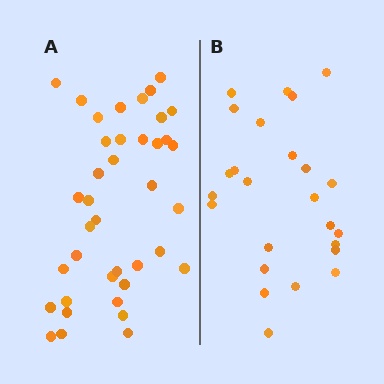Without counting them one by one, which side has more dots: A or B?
Region A (the left region) has more dots.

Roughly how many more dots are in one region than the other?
Region A has approximately 15 more dots than region B.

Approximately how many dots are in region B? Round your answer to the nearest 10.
About 20 dots. (The exact count is 25, which rounds to 20.)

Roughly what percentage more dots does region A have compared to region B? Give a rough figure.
About 55% more.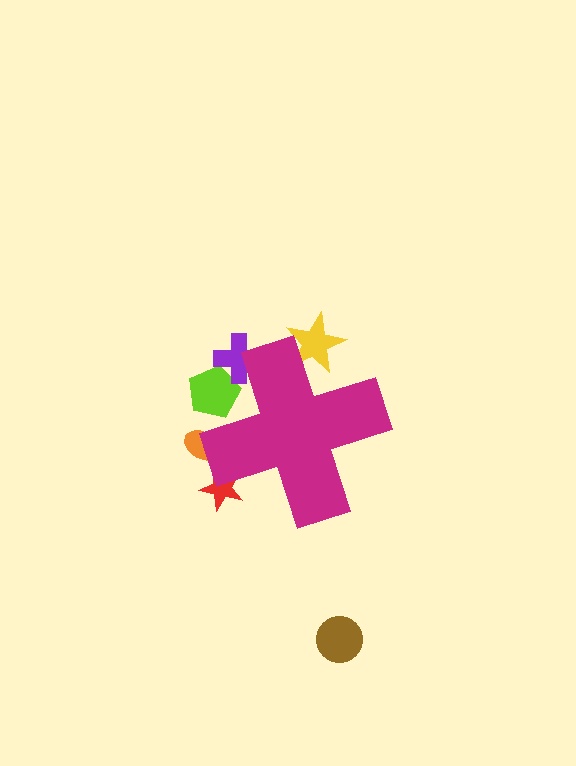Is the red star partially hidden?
Yes, the red star is partially hidden behind the magenta cross.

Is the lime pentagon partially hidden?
Yes, the lime pentagon is partially hidden behind the magenta cross.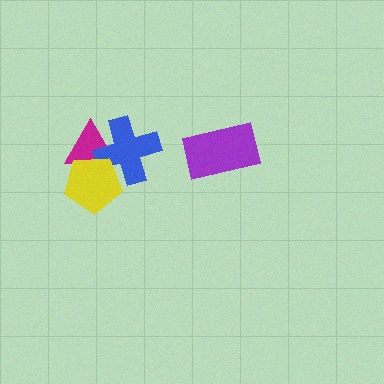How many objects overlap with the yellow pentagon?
2 objects overlap with the yellow pentagon.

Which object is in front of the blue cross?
The yellow pentagon is in front of the blue cross.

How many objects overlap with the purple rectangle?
0 objects overlap with the purple rectangle.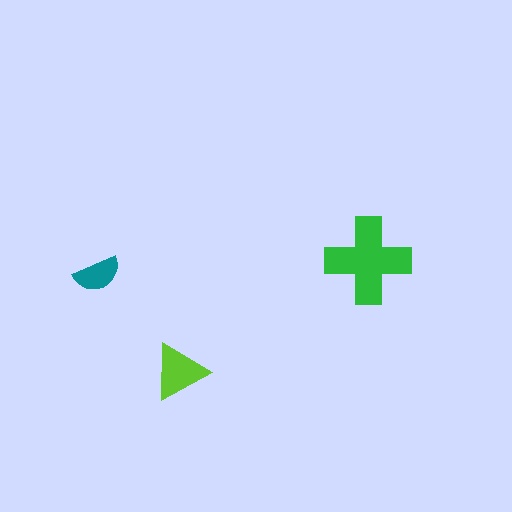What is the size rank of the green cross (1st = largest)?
1st.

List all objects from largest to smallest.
The green cross, the lime triangle, the teal semicircle.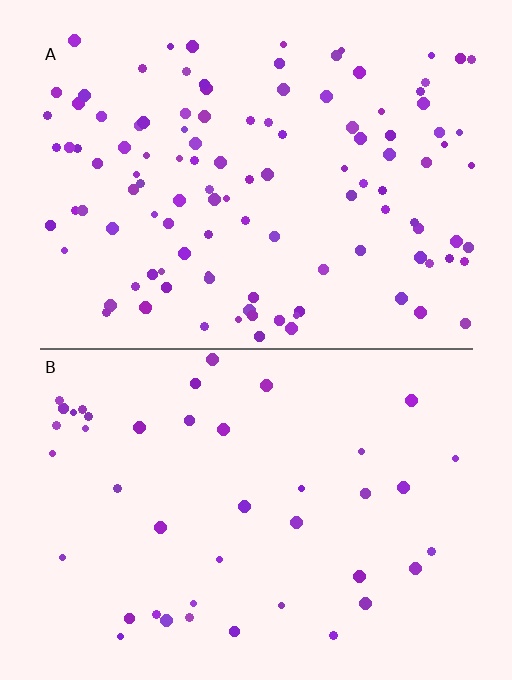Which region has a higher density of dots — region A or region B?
A (the top).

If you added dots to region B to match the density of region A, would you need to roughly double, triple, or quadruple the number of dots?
Approximately triple.